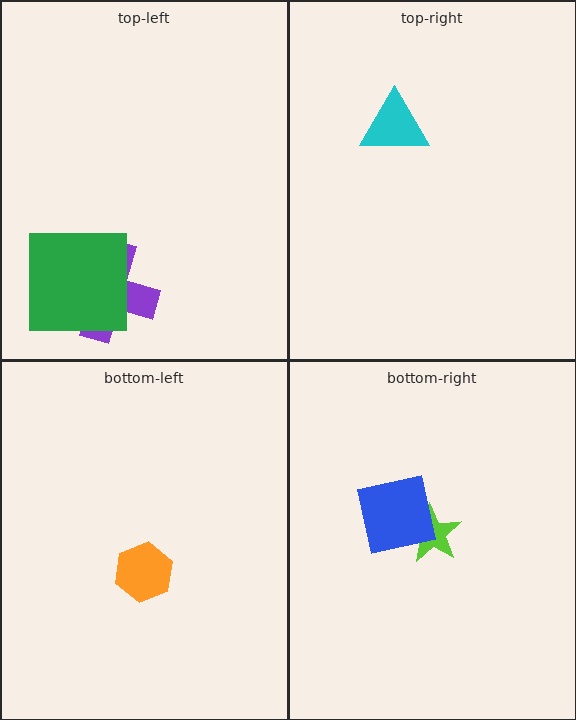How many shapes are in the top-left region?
2.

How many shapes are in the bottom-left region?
1.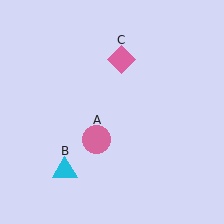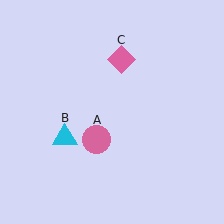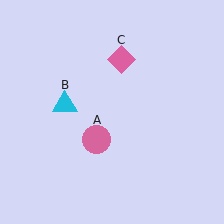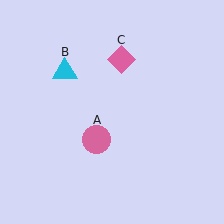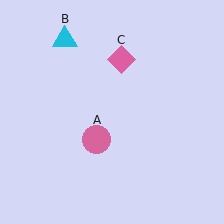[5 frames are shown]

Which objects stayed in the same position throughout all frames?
Pink circle (object A) and pink diamond (object C) remained stationary.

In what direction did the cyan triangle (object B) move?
The cyan triangle (object B) moved up.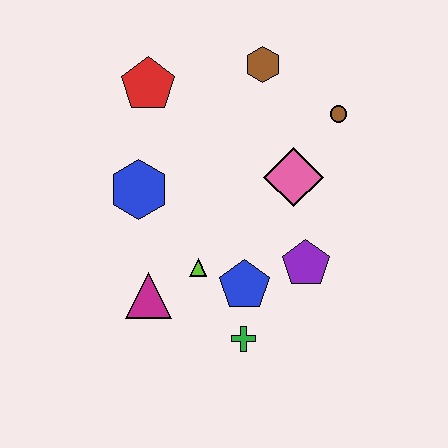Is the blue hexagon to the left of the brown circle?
Yes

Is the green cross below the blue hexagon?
Yes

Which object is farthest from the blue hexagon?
The brown circle is farthest from the blue hexagon.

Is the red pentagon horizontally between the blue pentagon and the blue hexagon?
Yes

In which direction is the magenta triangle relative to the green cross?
The magenta triangle is to the left of the green cross.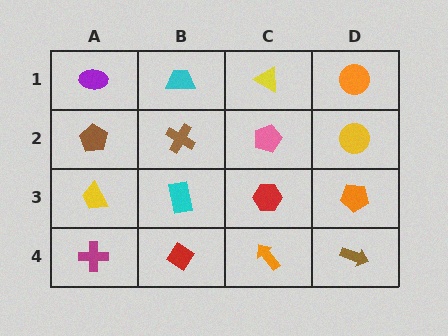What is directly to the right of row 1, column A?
A cyan trapezoid.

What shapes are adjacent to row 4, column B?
A cyan rectangle (row 3, column B), a magenta cross (row 4, column A), an orange arrow (row 4, column C).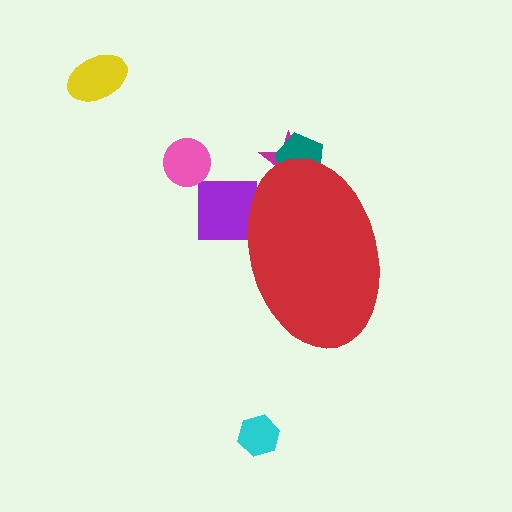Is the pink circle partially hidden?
No, the pink circle is fully visible.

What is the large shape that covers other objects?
A red ellipse.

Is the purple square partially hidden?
Yes, the purple square is partially hidden behind the red ellipse.